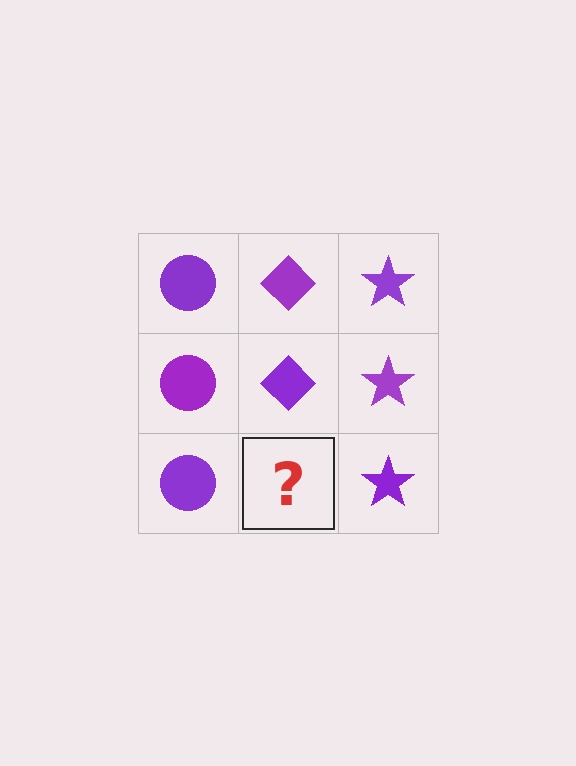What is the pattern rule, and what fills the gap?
The rule is that each column has a consistent shape. The gap should be filled with a purple diamond.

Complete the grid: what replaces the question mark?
The question mark should be replaced with a purple diamond.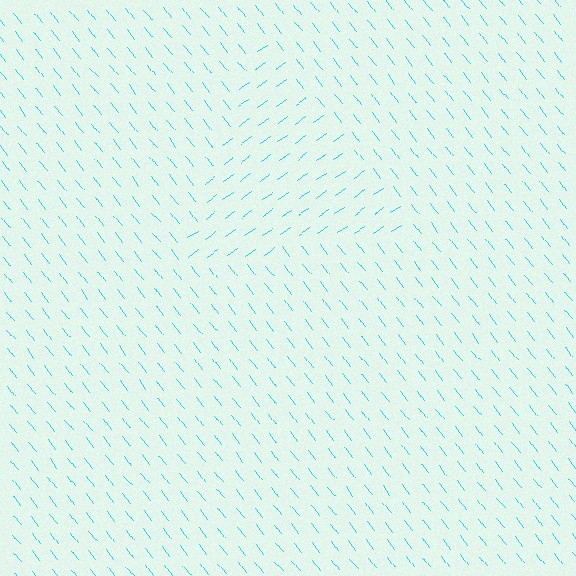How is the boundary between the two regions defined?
The boundary is defined purely by a change in line orientation (approximately 87 degrees difference). All lines are the same color and thickness.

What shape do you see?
I see a triangle.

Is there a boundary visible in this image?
Yes, there is a texture boundary formed by a change in line orientation.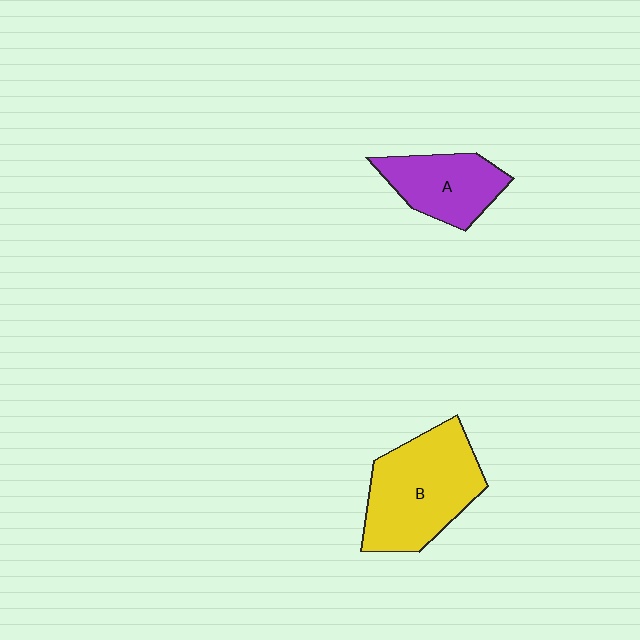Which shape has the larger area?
Shape B (yellow).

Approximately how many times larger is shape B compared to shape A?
Approximately 1.6 times.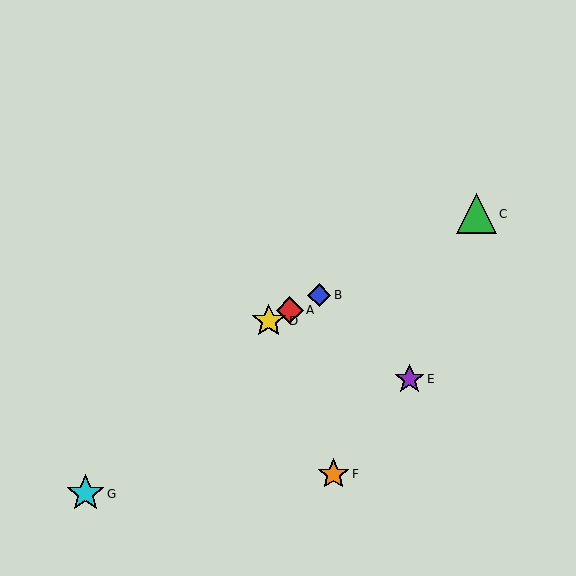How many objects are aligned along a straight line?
4 objects (A, B, C, D) are aligned along a straight line.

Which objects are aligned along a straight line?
Objects A, B, C, D are aligned along a straight line.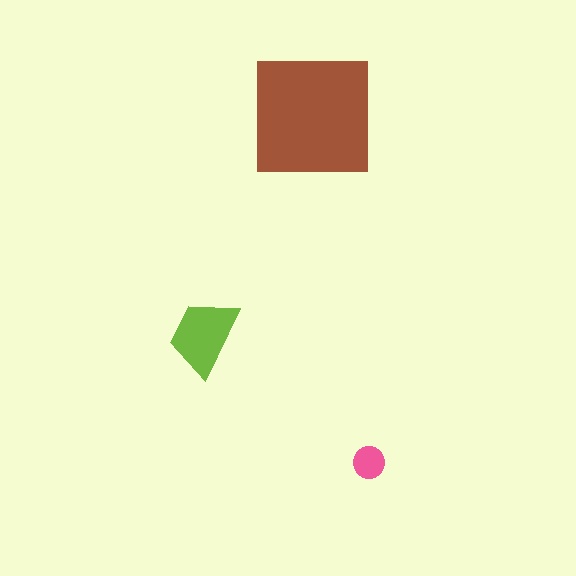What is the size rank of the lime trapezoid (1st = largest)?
2nd.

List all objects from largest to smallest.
The brown square, the lime trapezoid, the pink circle.